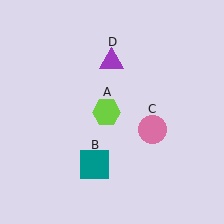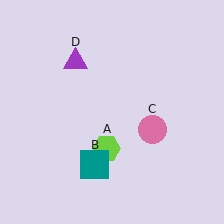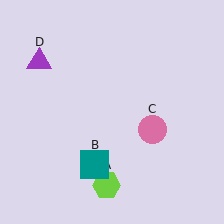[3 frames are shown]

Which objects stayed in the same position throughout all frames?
Teal square (object B) and pink circle (object C) remained stationary.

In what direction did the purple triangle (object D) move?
The purple triangle (object D) moved left.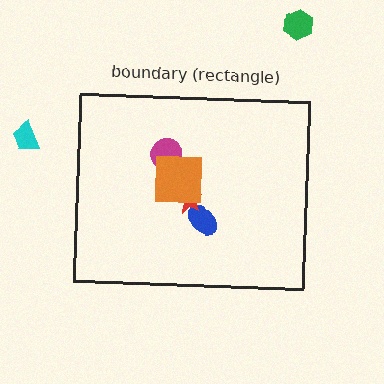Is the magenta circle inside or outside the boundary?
Inside.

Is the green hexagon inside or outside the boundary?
Outside.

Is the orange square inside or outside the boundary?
Inside.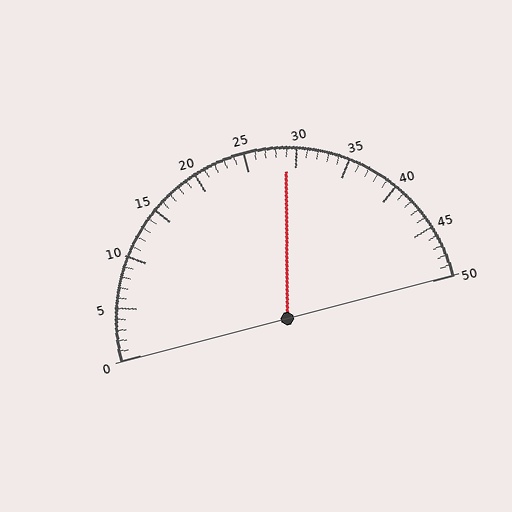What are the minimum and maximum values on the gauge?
The gauge ranges from 0 to 50.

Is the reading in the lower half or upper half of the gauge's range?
The reading is in the upper half of the range (0 to 50).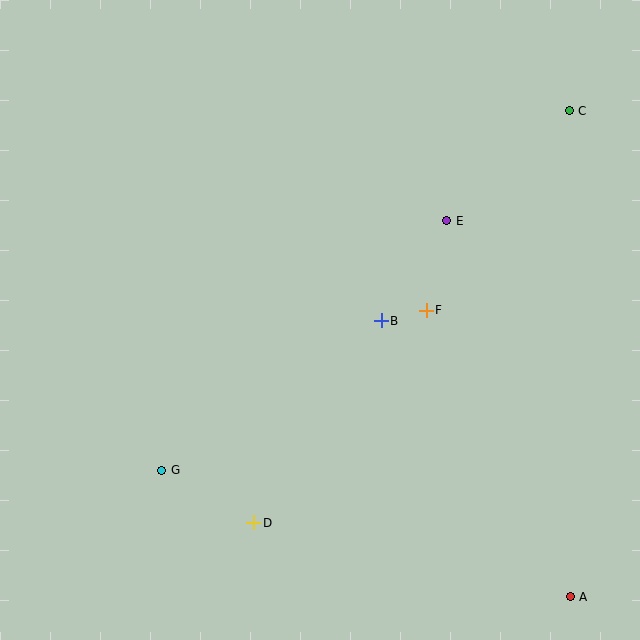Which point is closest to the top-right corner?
Point C is closest to the top-right corner.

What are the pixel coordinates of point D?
Point D is at (254, 523).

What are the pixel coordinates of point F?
Point F is at (426, 310).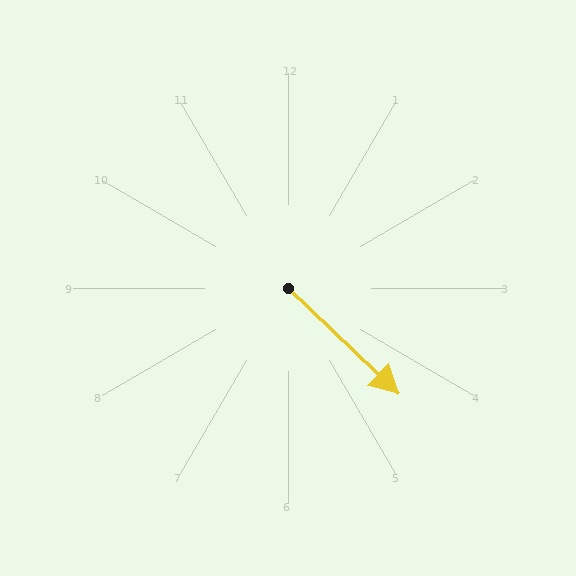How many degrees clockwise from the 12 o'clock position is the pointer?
Approximately 134 degrees.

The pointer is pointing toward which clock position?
Roughly 4 o'clock.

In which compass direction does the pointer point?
Southeast.